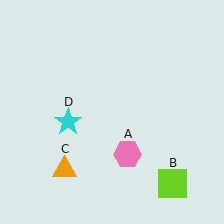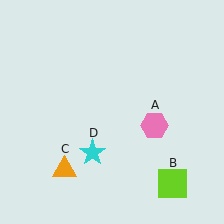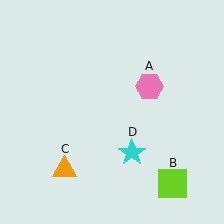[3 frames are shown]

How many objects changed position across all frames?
2 objects changed position: pink hexagon (object A), cyan star (object D).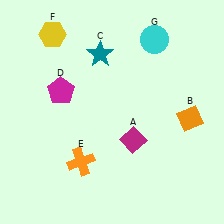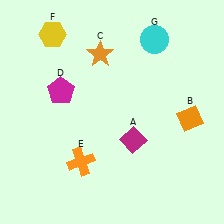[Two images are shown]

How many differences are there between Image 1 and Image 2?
There is 1 difference between the two images.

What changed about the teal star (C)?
In Image 1, C is teal. In Image 2, it changed to orange.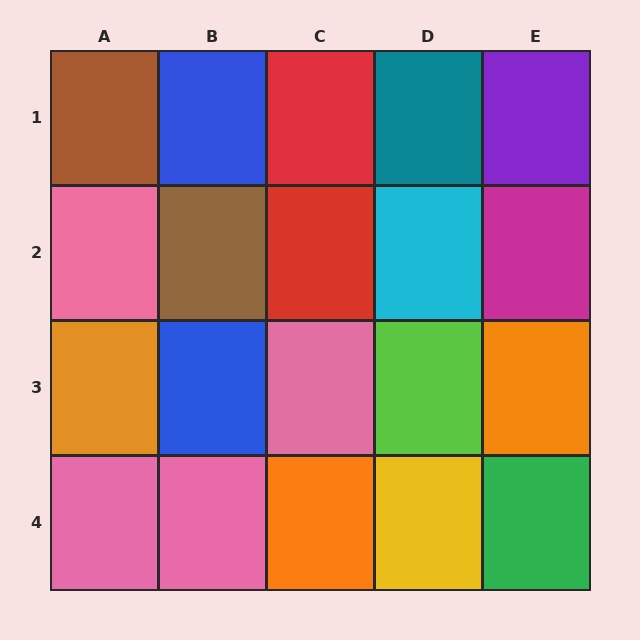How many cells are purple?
1 cell is purple.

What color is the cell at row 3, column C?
Pink.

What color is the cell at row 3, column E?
Orange.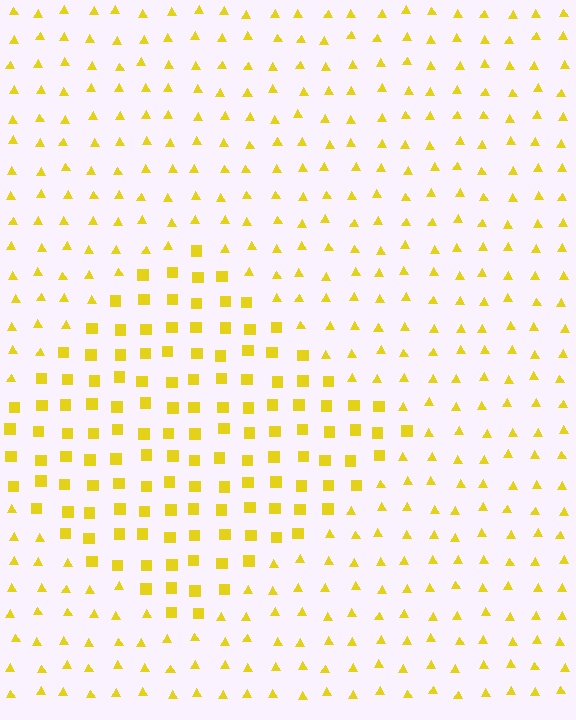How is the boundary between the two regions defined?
The boundary is defined by a change in element shape: squares inside vs. triangles outside. All elements share the same color and spacing.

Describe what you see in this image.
The image is filled with small yellow elements arranged in a uniform grid. A diamond-shaped region contains squares, while the surrounding area contains triangles. The boundary is defined purely by the change in element shape.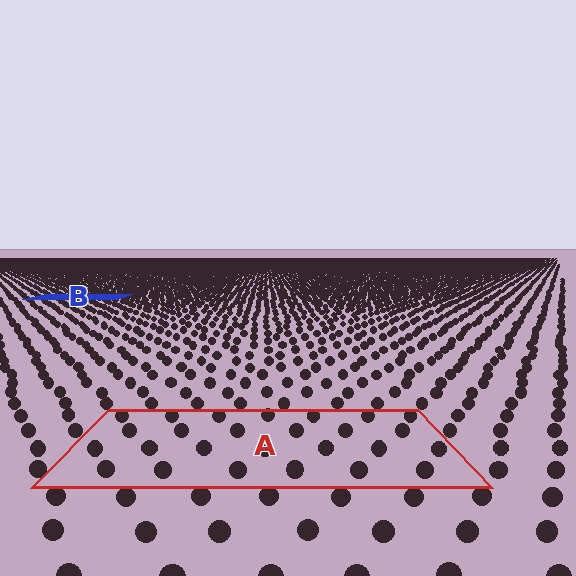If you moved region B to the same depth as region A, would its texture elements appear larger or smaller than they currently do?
They would appear larger. At a closer depth, the same texture elements are projected at a bigger on-screen size.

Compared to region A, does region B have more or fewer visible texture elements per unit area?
Region B has more texture elements per unit area — they are packed more densely because it is farther away.